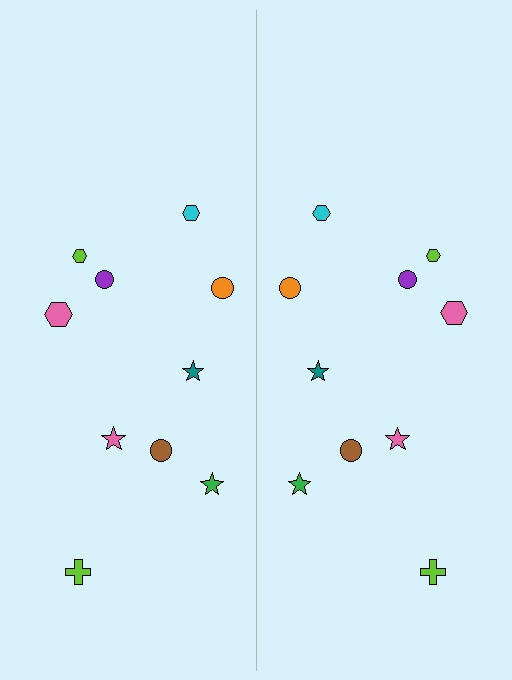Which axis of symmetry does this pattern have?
The pattern has a vertical axis of symmetry running through the center of the image.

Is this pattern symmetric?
Yes, this pattern has bilateral (reflection) symmetry.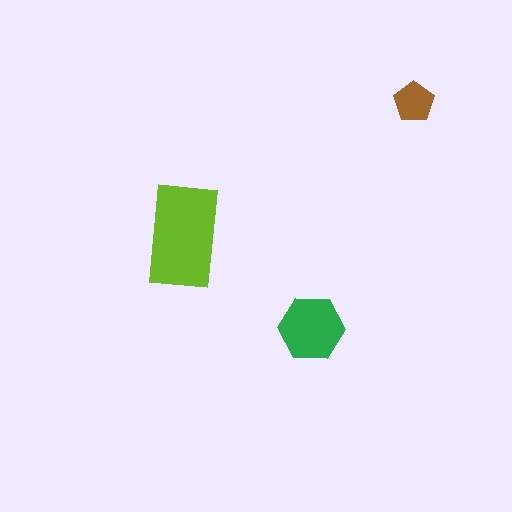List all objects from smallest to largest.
The brown pentagon, the green hexagon, the lime rectangle.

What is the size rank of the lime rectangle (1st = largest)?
1st.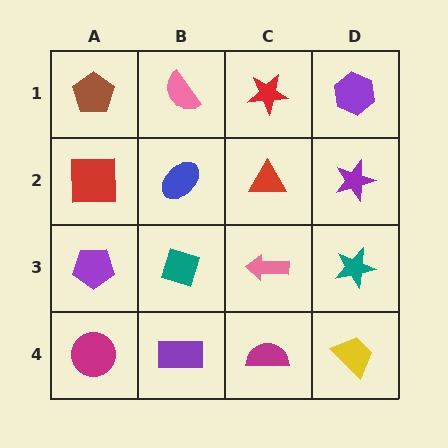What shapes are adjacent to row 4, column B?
A teal diamond (row 3, column B), a magenta circle (row 4, column A), a magenta semicircle (row 4, column C).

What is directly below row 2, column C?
A pink arrow.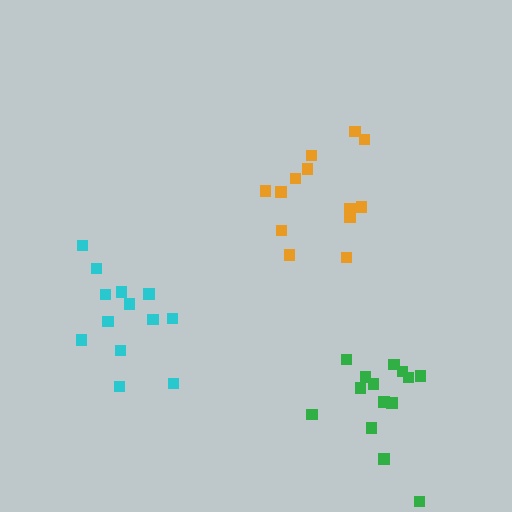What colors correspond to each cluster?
The clusters are colored: green, orange, cyan.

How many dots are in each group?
Group 1: 14 dots, Group 2: 13 dots, Group 3: 13 dots (40 total).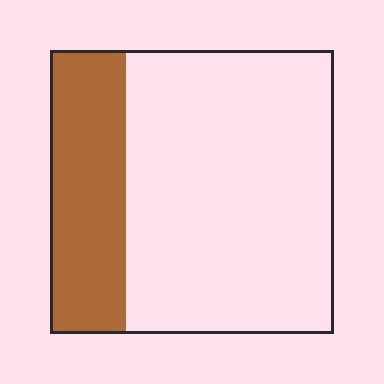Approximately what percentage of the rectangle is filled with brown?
Approximately 25%.